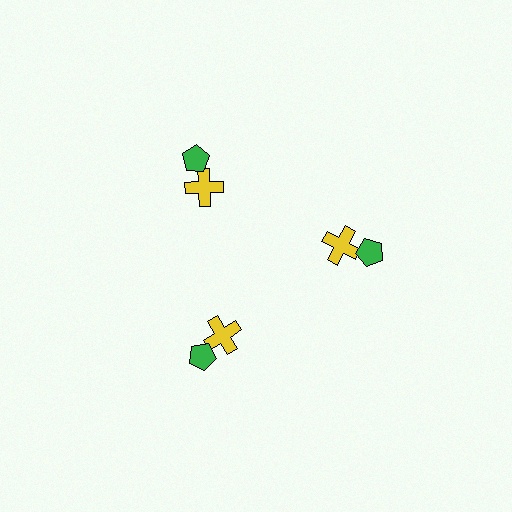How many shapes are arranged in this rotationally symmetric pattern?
There are 6 shapes, arranged in 3 groups of 2.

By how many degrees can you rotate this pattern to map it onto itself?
The pattern maps onto itself every 120 degrees of rotation.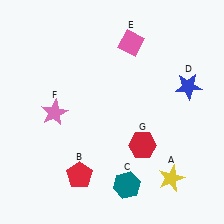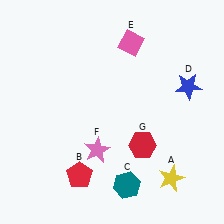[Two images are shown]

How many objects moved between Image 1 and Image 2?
1 object moved between the two images.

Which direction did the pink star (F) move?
The pink star (F) moved right.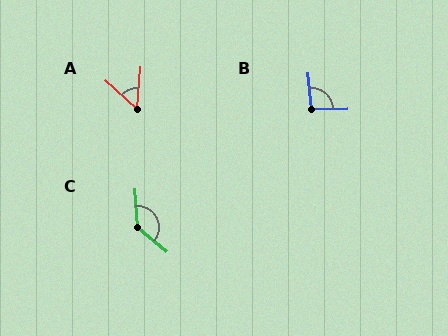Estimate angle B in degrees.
Approximately 95 degrees.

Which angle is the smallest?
A, at approximately 52 degrees.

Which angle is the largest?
C, at approximately 133 degrees.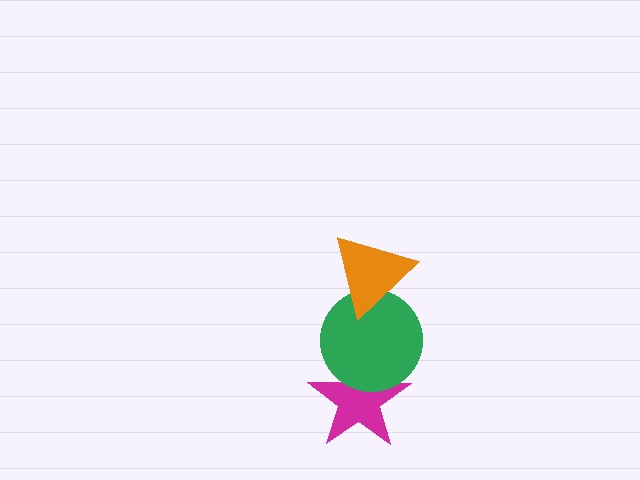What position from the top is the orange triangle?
The orange triangle is 1st from the top.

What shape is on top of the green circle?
The orange triangle is on top of the green circle.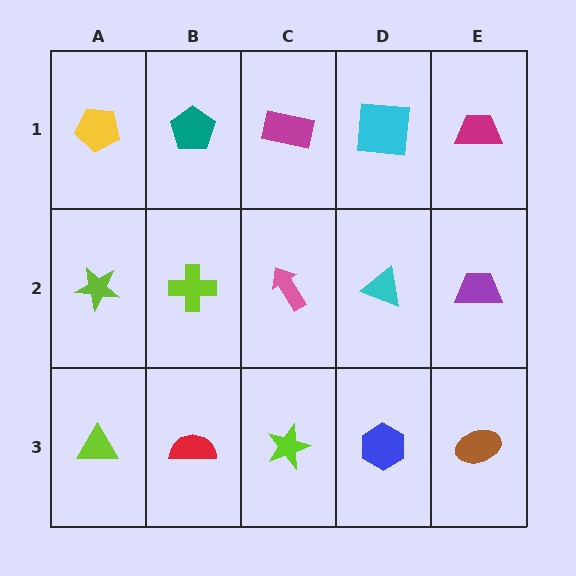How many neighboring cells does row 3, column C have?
3.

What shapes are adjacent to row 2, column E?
A magenta trapezoid (row 1, column E), a brown ellipse (row 3, column E), a cyan triangle (row 2, column D).